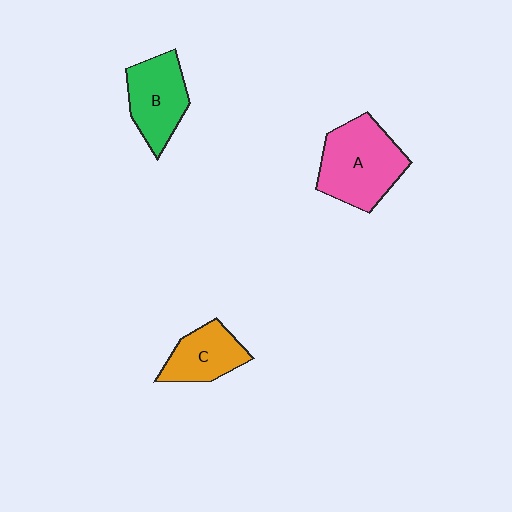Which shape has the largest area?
Shape A (pink).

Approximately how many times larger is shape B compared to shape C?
Approximately 1.2 times.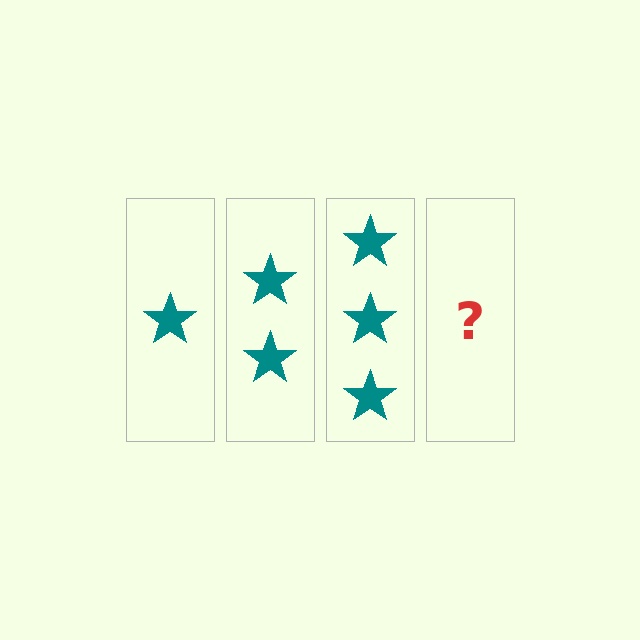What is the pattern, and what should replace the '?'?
The pattern is that each step adds one more star. The '?' should be 4 stars.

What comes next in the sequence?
The next element should be 4 stars.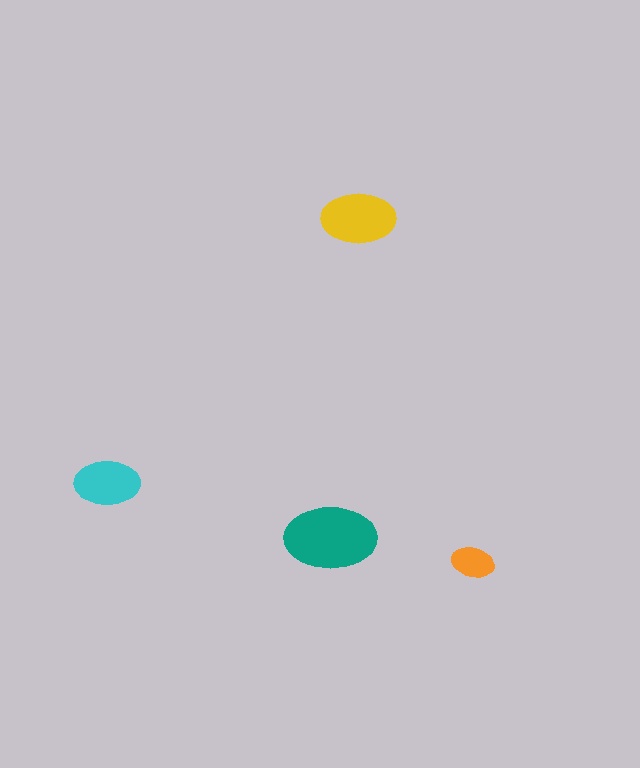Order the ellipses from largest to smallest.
the teal one, the yellow one, the cyan one, the orange one.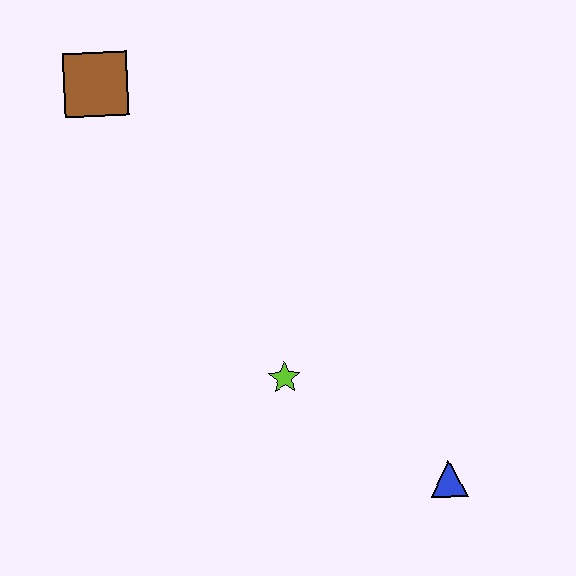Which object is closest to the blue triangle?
The lime star is closest to the blue triangle.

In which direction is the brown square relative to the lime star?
The brown square is above the lime star.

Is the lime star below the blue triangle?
No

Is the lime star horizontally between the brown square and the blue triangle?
Yes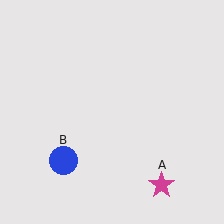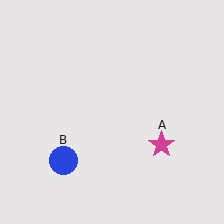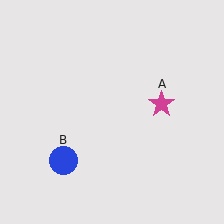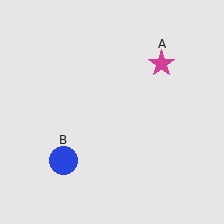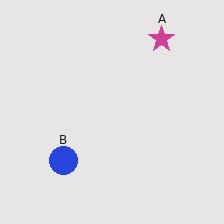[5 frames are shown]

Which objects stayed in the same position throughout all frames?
Blue circle (object B) remained stationary.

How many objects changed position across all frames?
1 object changed position: magenta star (object A).